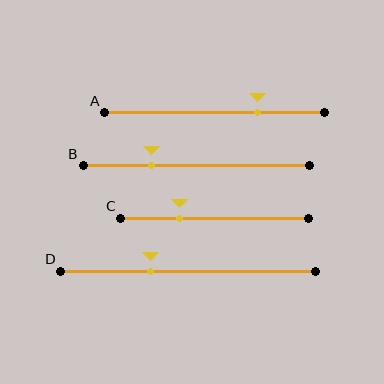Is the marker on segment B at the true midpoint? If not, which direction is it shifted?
No, the marker on segment B is shifted to the left by about 20% of the segment length.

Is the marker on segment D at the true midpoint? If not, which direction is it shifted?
No, the marker on segment D is shifted to the left by about 15% of the segment length.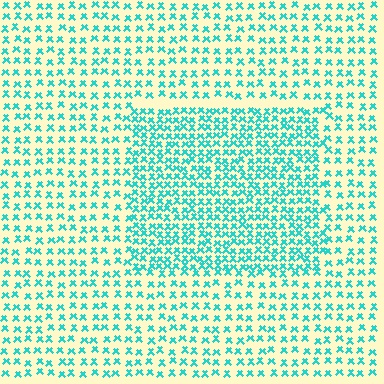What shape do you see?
I see a rectangle.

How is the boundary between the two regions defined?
The boundary is defined by a change in element density (approximately 1.8x ratio). All elements are the same color, size, and shape.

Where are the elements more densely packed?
The elements are more densely packed inside the rectangle boundary.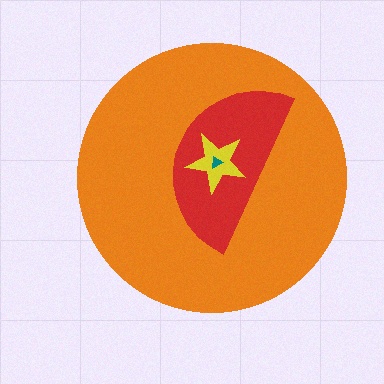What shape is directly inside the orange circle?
The red semicircle.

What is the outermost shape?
The orange circle.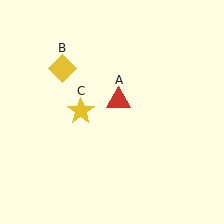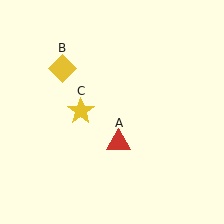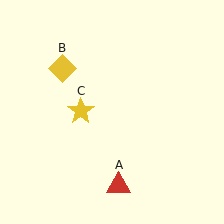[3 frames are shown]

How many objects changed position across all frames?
1 object changed position: red triangle (object A).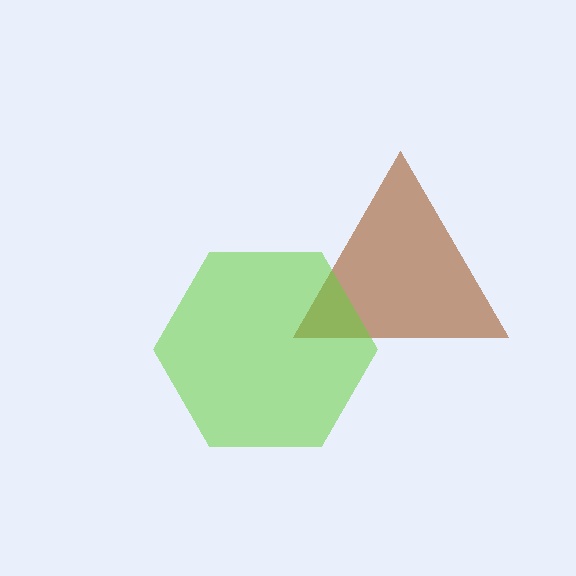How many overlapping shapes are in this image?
There are 2 overlapping shapes in the image.